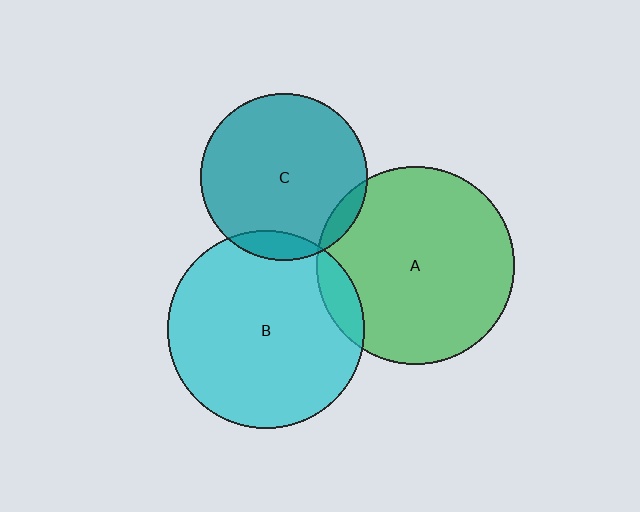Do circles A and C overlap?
Yes.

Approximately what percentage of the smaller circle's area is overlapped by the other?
Approximately 5%.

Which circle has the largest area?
Circle A (green).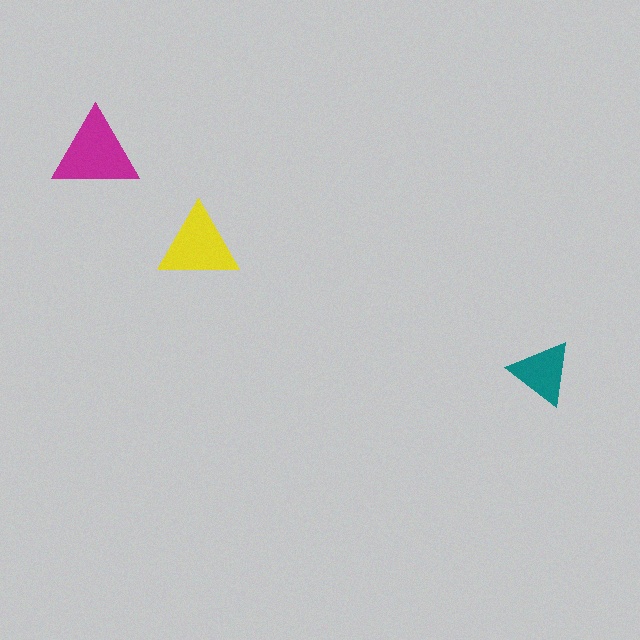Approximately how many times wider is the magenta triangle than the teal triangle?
About 1.5 times wider.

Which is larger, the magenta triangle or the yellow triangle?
The magenta one.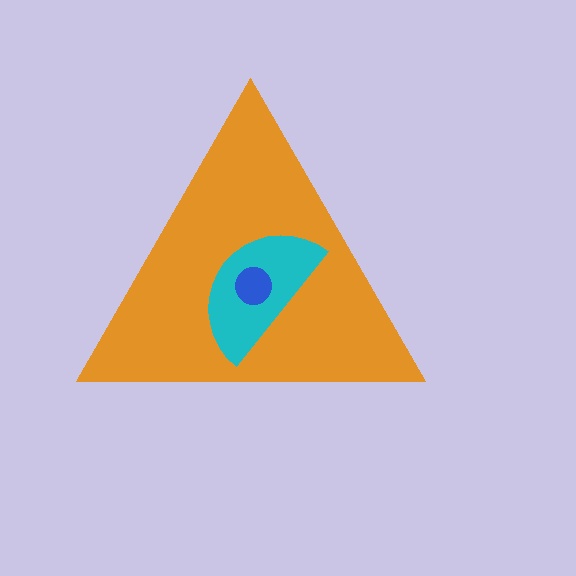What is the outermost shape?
The orange triangle.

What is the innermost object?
The blue circle.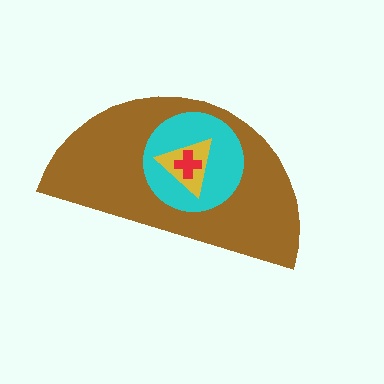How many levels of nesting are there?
4.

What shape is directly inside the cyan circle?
The yellow triangle.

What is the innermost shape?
The red cross.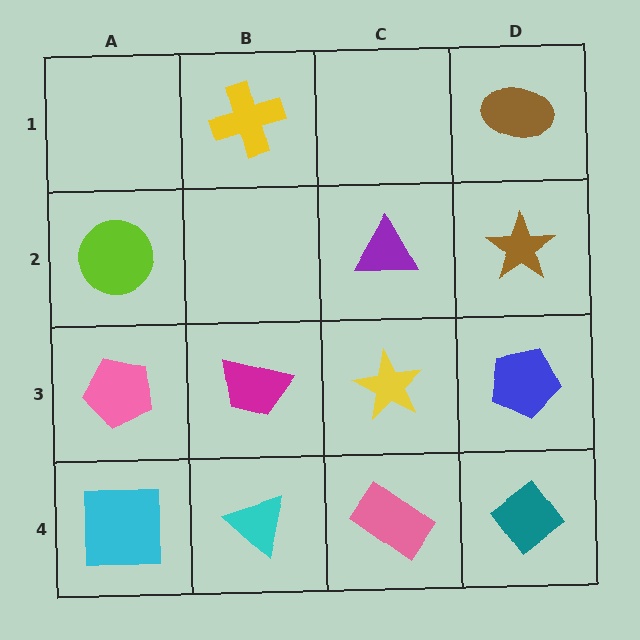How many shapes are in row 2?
3 shapes.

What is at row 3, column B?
A magenta trapezoid.